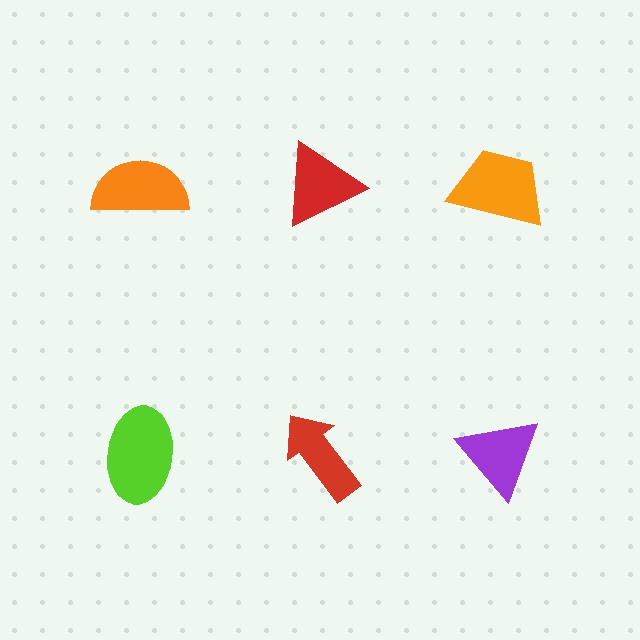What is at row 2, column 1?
A lime ellipse.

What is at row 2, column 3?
A purple triangle.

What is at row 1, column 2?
A red triangle.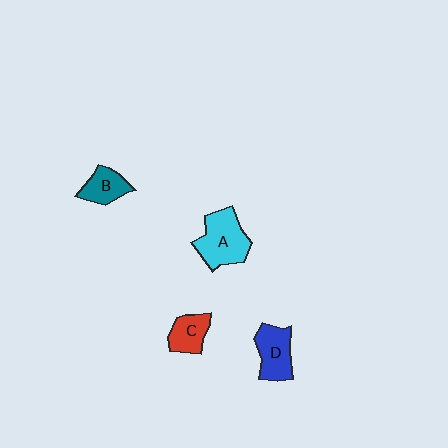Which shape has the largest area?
Shape A (cyan).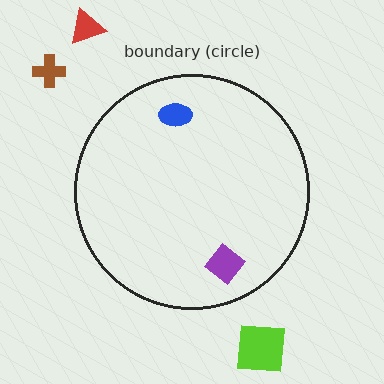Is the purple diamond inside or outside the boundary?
Inside.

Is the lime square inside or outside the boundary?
Outside.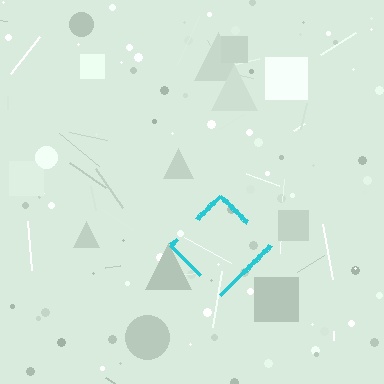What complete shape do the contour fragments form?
The contour fragments form a diamond.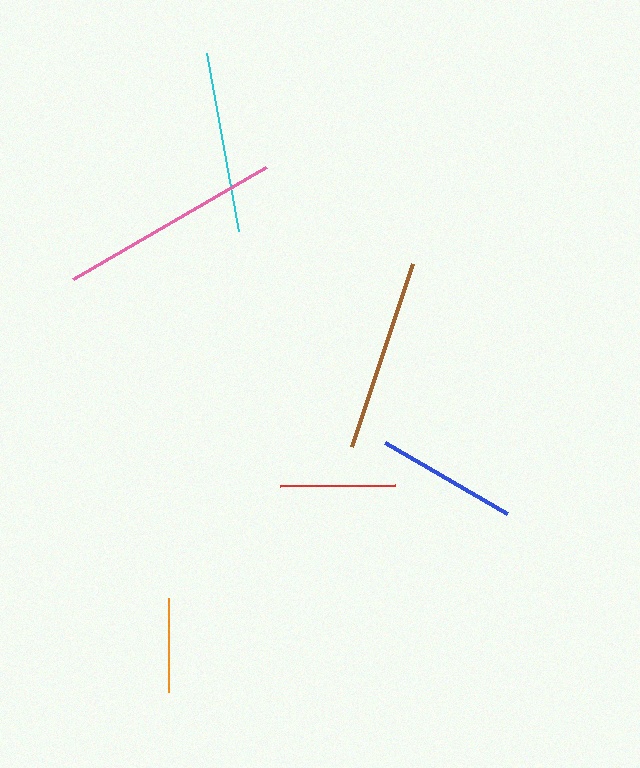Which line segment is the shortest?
The orange line is the shortest at approximately 94 pixels.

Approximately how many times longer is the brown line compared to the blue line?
The brown line is approximately 1.4 times the length of the blue line.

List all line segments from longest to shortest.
From longest to shortest: pink, brown, cyan, blue, red, orange.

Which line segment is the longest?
The pink line is the longest at approximately 223 pixels.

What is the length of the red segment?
The red segment is approximately 116 pixels long.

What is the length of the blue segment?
The blue segment is approximately 140 pixels long.